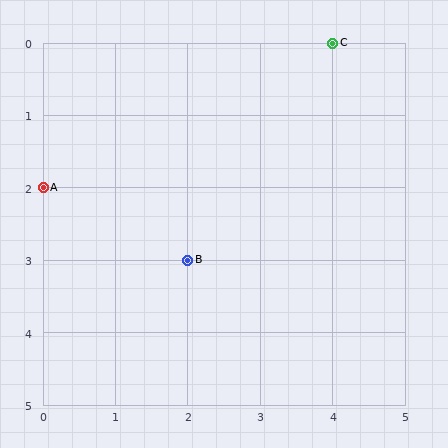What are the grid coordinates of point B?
Point B is at grid coordinates (2, 3).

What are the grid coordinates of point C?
Point C is at grid coordinates (4, 0).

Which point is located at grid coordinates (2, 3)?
Point B is at (2, 3).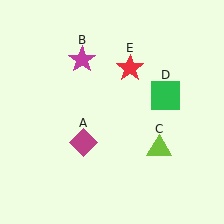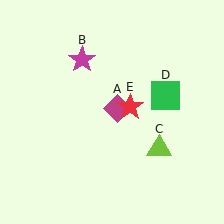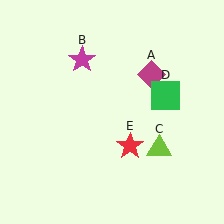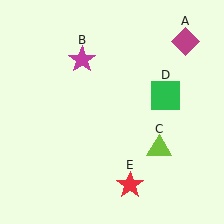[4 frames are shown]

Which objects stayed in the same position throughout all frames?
Magenta star (object B) and lime triangle (object C) and green square (object D) remained stationary.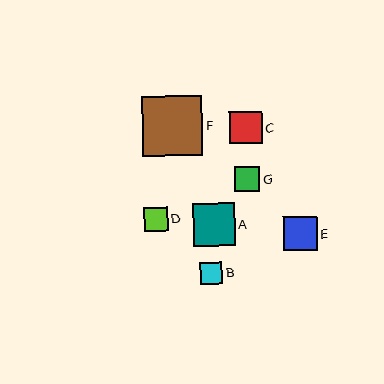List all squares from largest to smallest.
From largest to smallest: F, A, E, C, G, D, B.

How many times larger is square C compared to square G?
Square C is approximately 1.3 times the size of square G.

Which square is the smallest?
Square B is the smallest with a size of approximately 22 pixels.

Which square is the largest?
Square F is the largest with a size of approximately 60 pixels.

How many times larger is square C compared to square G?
Square C is approximately 1.3 times the size of square G.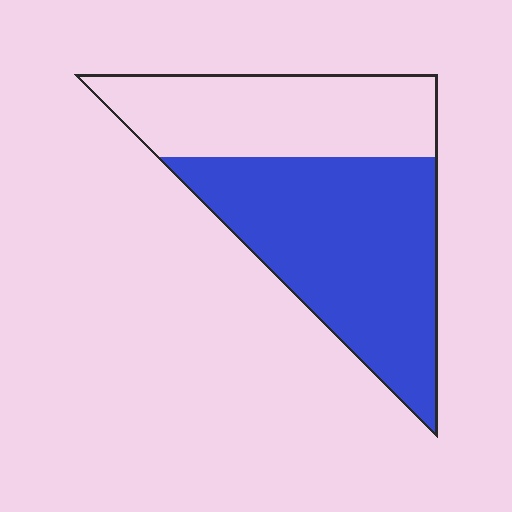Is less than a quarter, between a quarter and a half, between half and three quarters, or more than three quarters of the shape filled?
Between half and three quarters.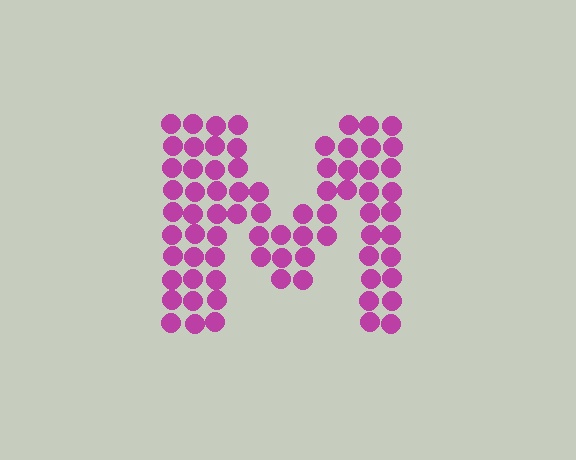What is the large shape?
The large shape is the letter M.